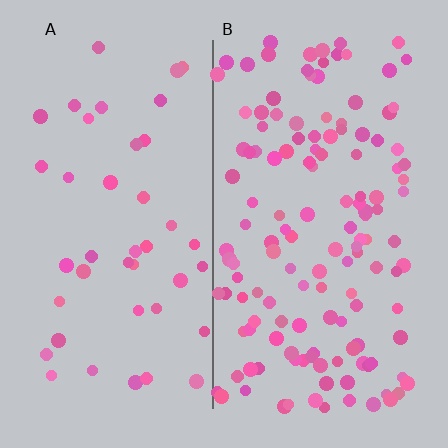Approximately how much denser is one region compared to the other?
Approximately 3.2× — region B over region A.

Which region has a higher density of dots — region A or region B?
B (the right).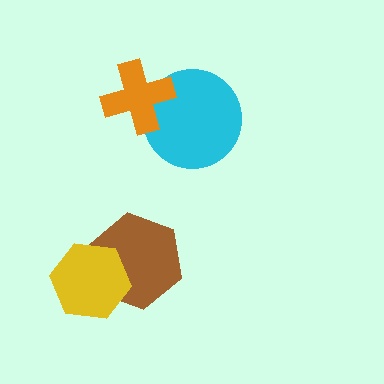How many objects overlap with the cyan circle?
1 object overlaps with the cyan circle.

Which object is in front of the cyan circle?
The orange cross is in front of the cyan circle.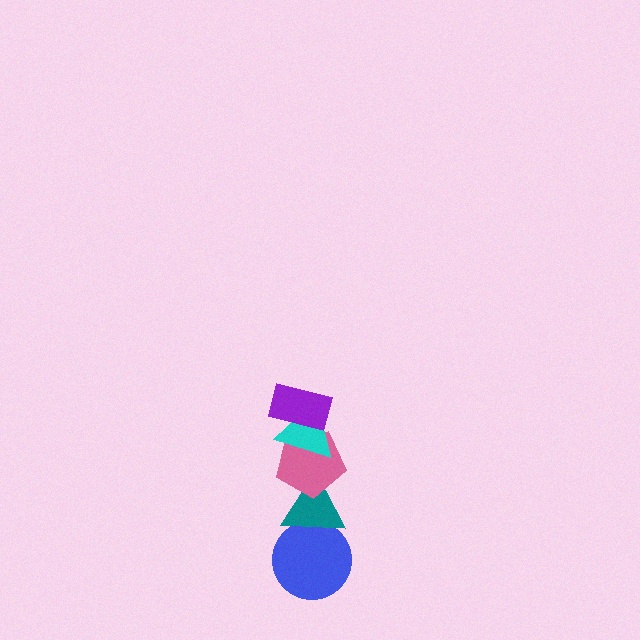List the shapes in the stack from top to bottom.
From top to bottom: the purple rectangle, the cyan triangle, the pink pentagon, the teal triangle, the blue circle.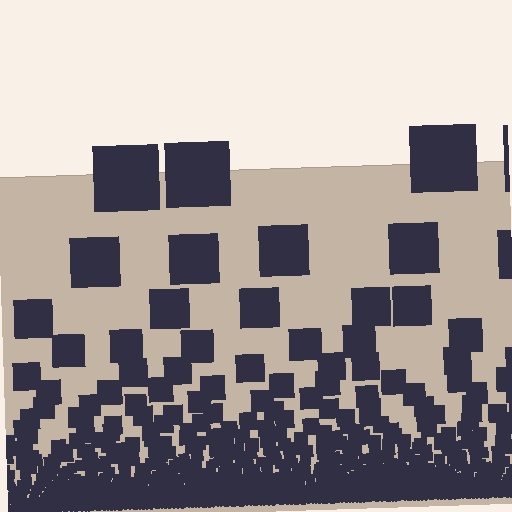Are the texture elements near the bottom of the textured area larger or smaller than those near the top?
Smaller. The gradient is inverted — elements near the bottom are smaller and denser.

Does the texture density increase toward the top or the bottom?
Density increases toward the bottom.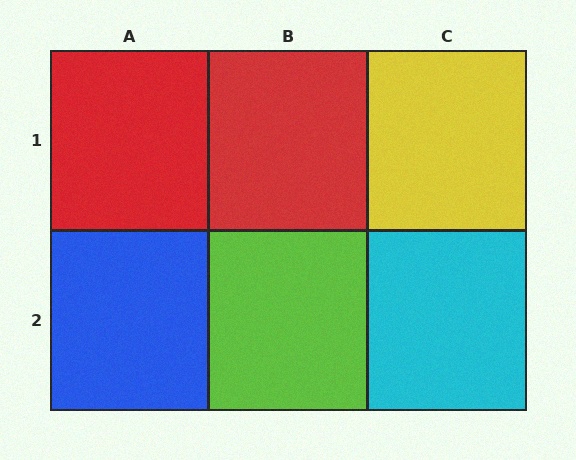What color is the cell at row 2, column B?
Lime.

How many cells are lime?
1 cell is lime.